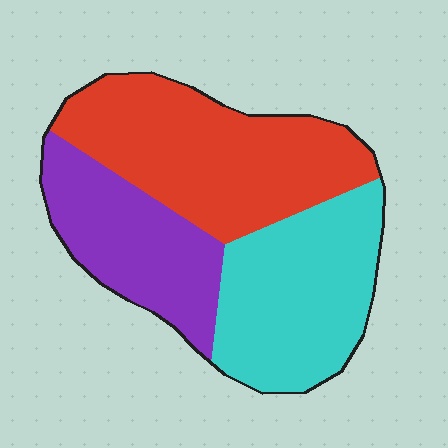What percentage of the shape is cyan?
Cyan takes up between a third and a half of the shape.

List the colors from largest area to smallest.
From largest to smallest: red, cyan, purple.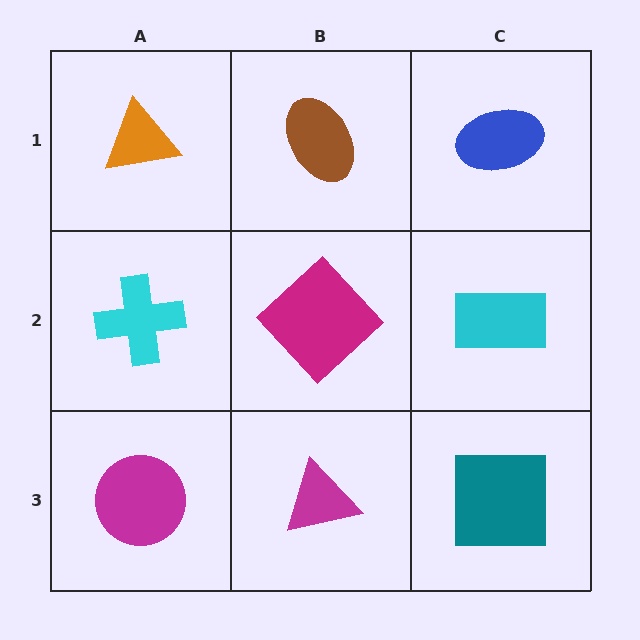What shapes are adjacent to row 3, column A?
A cyan cross (row 2, column A), a magenta triangle (row 3, column B).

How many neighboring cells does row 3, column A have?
2.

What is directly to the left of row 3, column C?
A magenta triangle.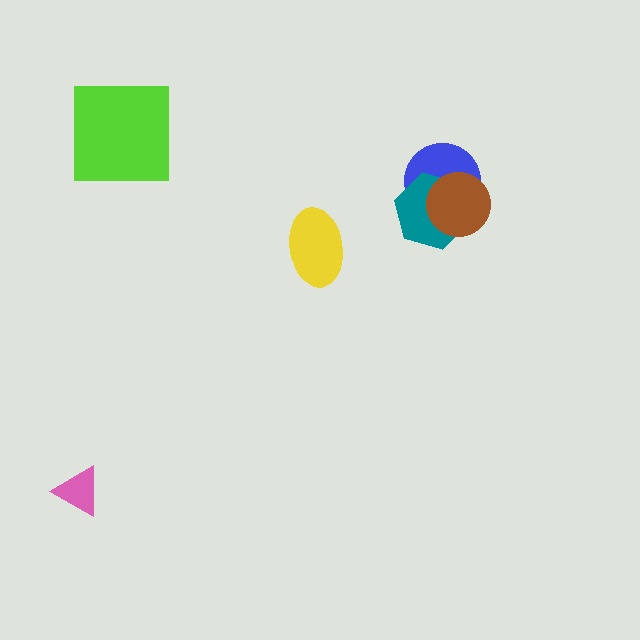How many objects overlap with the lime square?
0 objects overlap with the lime square.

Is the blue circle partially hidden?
Yes, it is partially covered by another shape.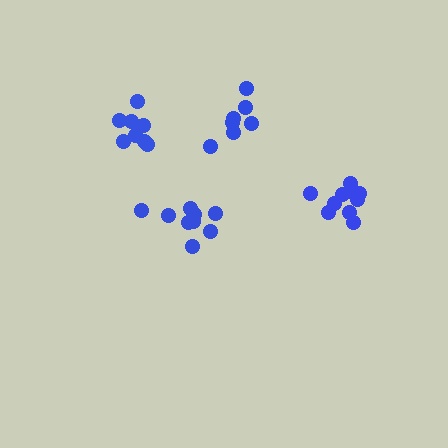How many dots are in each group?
Group 1: 9 dots, Group 2: 8 dots, Group 3: 10 dots, Group 4: 7 dots (34 total).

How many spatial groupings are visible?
There are 4 spatial groupings.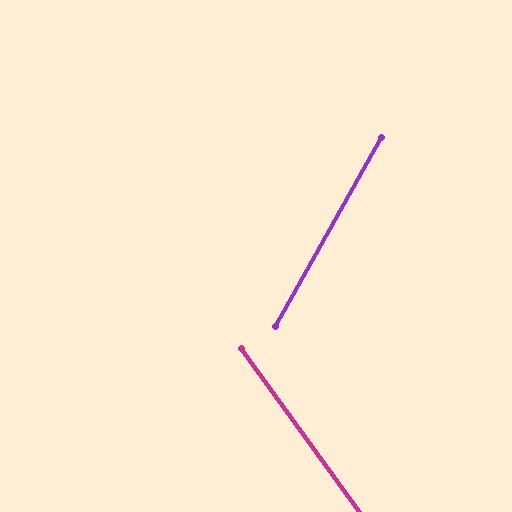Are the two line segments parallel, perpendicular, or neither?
Neither parallel nor perpendicular — they differ by about 65°.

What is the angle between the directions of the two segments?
Approximately 65 degrees.